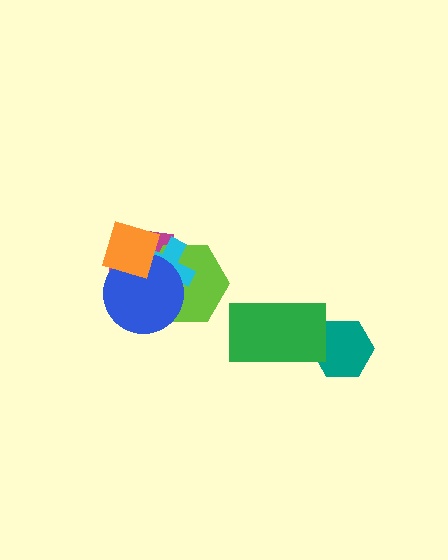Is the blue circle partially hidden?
Yes, it is partially covered by another shape.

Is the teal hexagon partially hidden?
Yes, it is partially covered by another shape.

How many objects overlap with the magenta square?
4 objects overlap with the magenta square.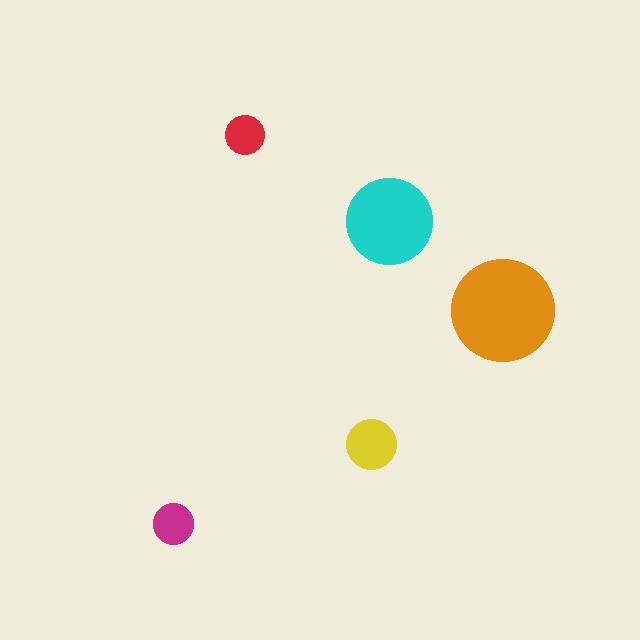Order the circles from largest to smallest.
the orange one, the cyan one, the yellow one, the magenta one, the red one.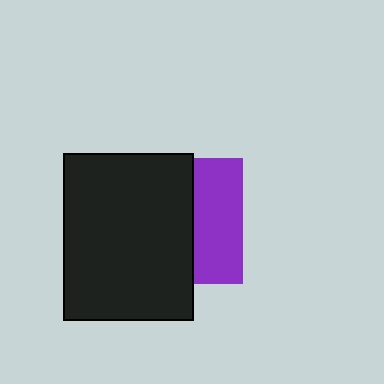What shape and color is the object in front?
The object in front is a black rectangle.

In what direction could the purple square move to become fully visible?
The purple square could move right. That would shift it out from behind the black rectangle entirely.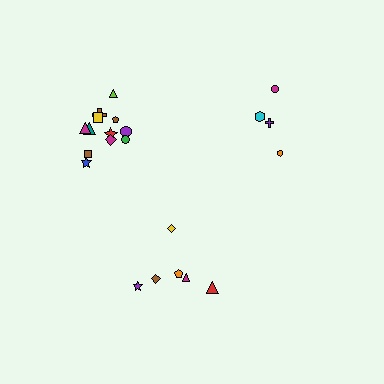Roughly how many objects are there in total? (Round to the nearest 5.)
Roughly 20 objects in total.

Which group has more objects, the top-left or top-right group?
The top-left group.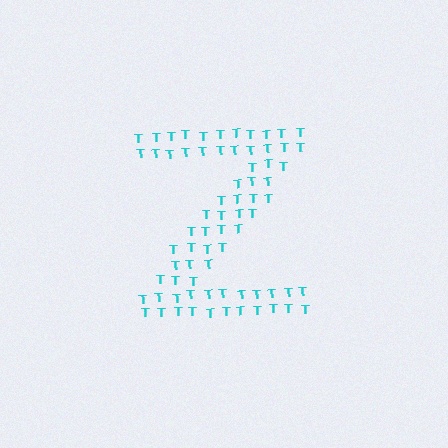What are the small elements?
The small elements are letter T's.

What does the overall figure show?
The overall figure shows the letter Z.